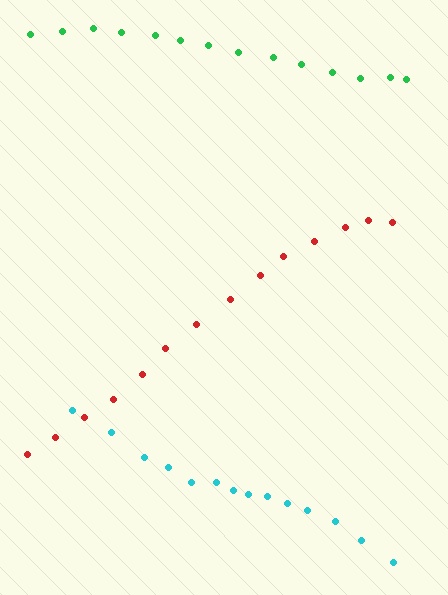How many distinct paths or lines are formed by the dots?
There are 3 distinct paths.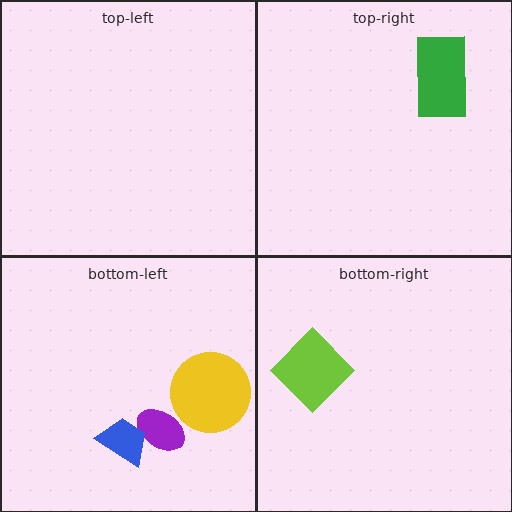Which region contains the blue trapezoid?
The bottom-left region.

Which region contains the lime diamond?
The bottom-right region.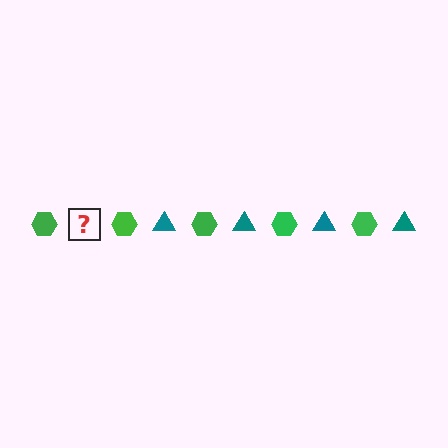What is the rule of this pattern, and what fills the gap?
The rule is that the pattern alternates between green hexagon and teal triangle. The gap should be filled with a teal triangle.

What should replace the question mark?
The question mark should be replaced with a teal triangle.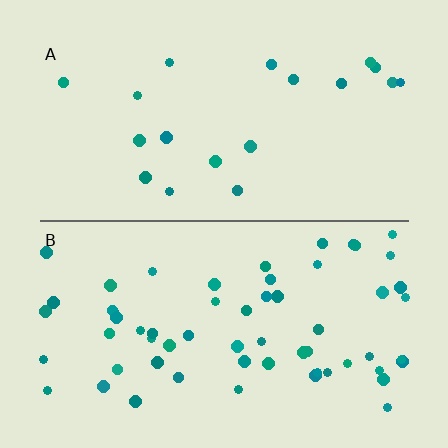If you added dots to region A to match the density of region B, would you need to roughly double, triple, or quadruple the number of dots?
Approximately triple.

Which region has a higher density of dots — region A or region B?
B (the bottom).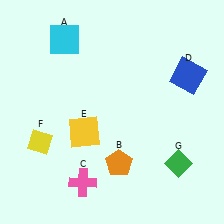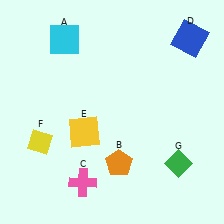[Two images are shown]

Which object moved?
The blue square (D) moved up.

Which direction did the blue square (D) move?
The blue square (D) moved up.